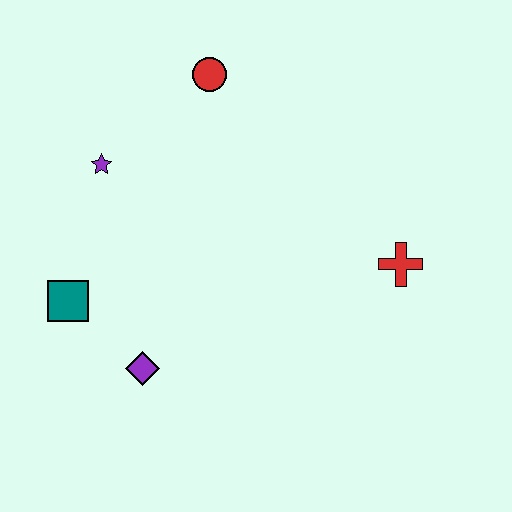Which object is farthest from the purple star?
The red cross is farthest from the purple star.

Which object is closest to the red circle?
The purple star is closest to the red circle.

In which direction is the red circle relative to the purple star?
The red circle is to the right of the purple star.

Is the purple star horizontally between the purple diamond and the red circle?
No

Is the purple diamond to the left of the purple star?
No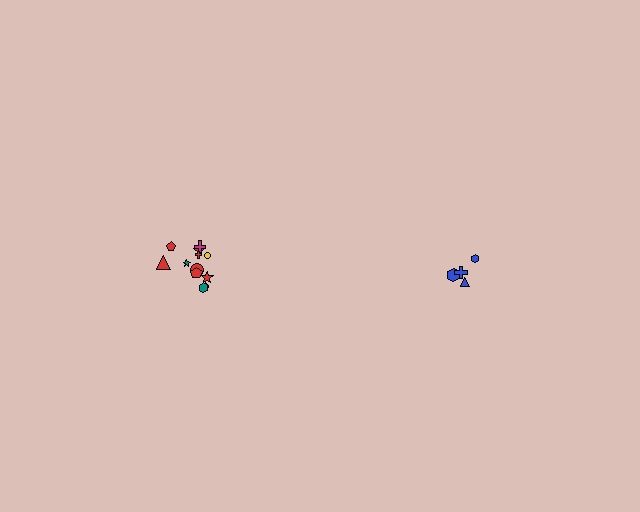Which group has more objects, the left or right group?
The left group.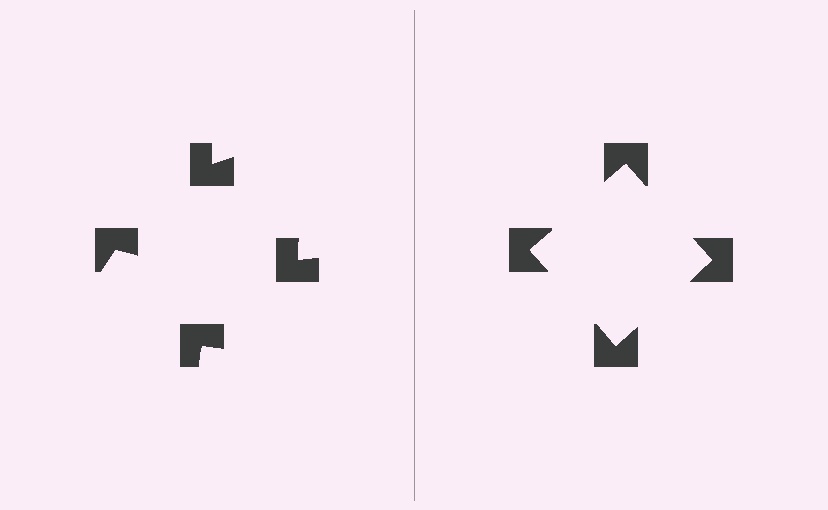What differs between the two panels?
The notched squares are positioned identically on both sides; only the wedge orientations differ. On the right they align to a square; on the left they are misaligned.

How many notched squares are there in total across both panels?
8 — 4 on each side.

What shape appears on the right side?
An illusory square.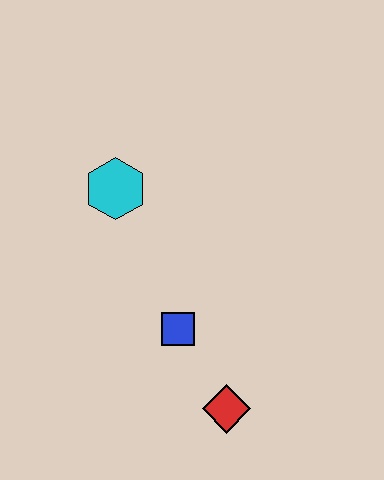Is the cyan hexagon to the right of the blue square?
No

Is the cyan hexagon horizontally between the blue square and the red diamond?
No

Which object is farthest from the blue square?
The cyan hexagon is farthest from the blue square.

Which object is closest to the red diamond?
The blue square is closest to the red diamond.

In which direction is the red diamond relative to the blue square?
The red diamond is below the blue square.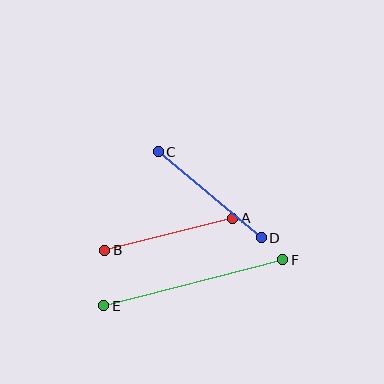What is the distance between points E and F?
The distance is approximately 185 pixels.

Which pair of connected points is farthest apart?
Points E and F are farthest apart.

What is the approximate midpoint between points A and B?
The midpoint is at approximately (169, 234) pixels.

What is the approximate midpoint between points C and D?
The midpoint is at approximately (210, 195) pixels.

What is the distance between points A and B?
The distance is approximately 132 pixels.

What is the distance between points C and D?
The distance is approximately 134 pixels.